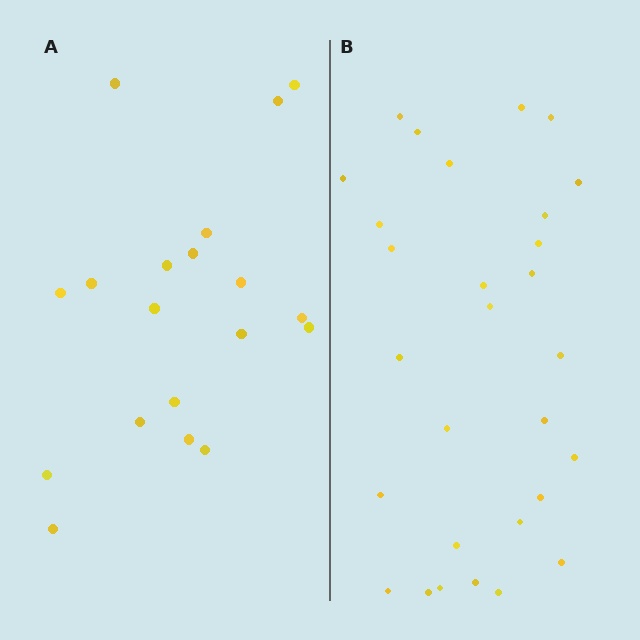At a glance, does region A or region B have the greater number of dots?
Region B (the right region) has more dots.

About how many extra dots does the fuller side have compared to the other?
Region B has roughly 10 or so more dots than region A.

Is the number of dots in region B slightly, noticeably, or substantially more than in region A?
Region B has substantially more. The ratio is roughly 1.5 to 1.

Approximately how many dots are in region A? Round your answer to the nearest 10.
About 20 dots. (The exact count is 19, which rounds to 20.)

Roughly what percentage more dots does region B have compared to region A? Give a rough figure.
About 55% more.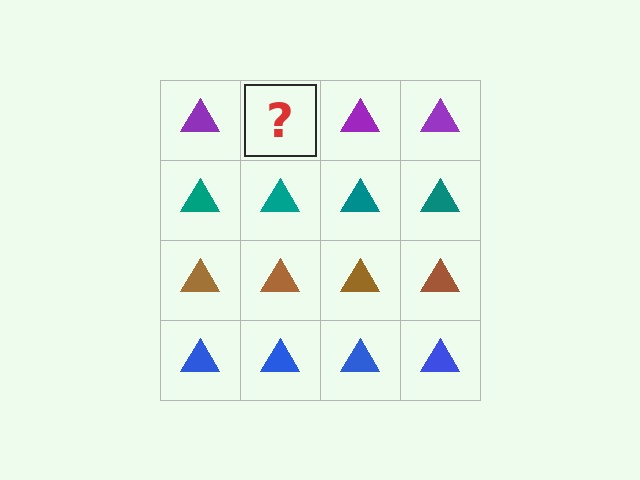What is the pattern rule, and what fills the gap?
The rule is that each row has a consistent color. The gap should be filled with a purple triangle.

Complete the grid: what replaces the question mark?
The question mark should be replaced with a purple triangle.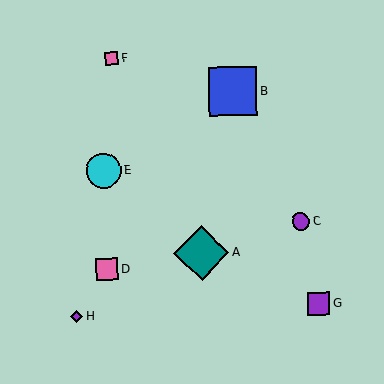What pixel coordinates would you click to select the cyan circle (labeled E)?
Click at (103, 171) to select the cyan circle E.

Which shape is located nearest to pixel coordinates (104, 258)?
The pink square (labeled D) at (107, 269) is nearest to that location.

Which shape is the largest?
The teal diamond (labeled A) is the largest.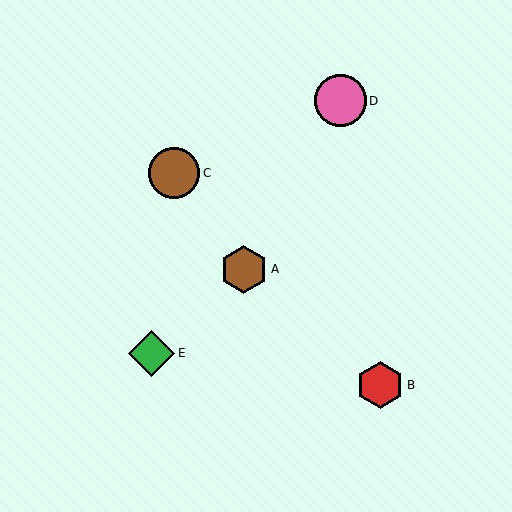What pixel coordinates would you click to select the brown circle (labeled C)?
Click at (174, 173) to select the brown circle C.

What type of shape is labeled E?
Shape E is a green diamond.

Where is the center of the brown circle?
The center of the brown circle is at (174, 173).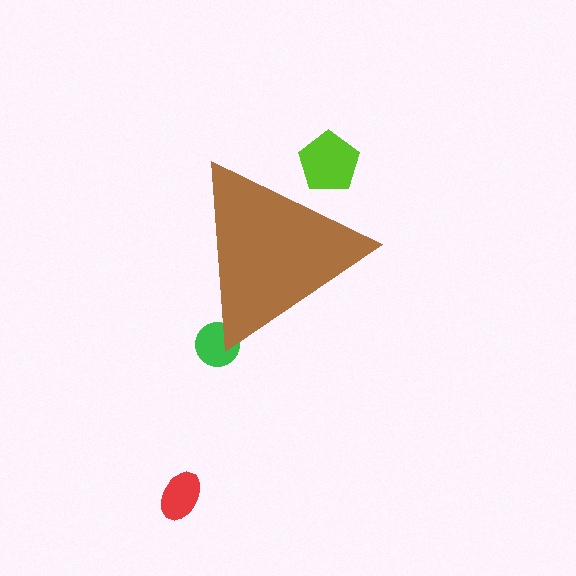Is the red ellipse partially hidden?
No, the red ellipse is fully visible.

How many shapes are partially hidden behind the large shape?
2 shapes are partially hidden.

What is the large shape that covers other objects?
A brown triangle.